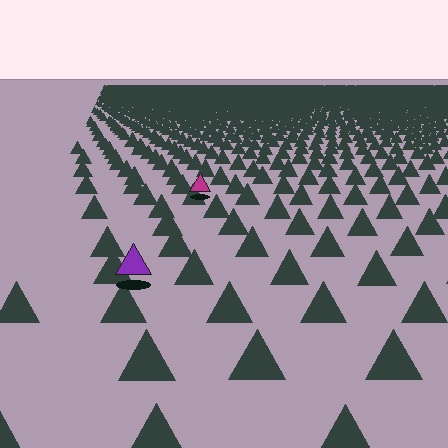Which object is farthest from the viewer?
The magenta triangle is farthest from the viewer. It appears smaller and the ground texture around it is denser.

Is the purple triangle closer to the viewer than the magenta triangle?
Yes. The purple triangle is closer — you can tell from the texture gradient: the ground texture is coarser near it.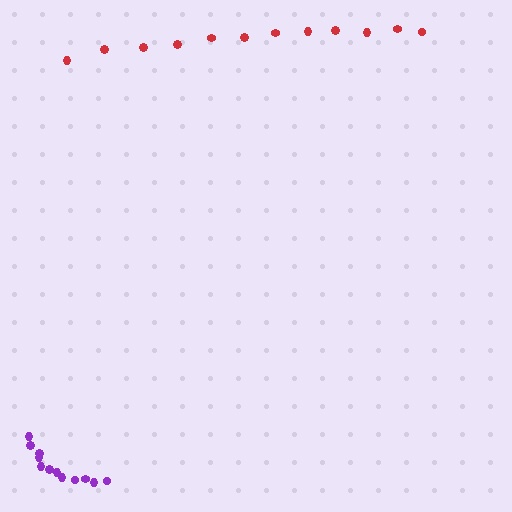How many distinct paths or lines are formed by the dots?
There are 2 distinct paths.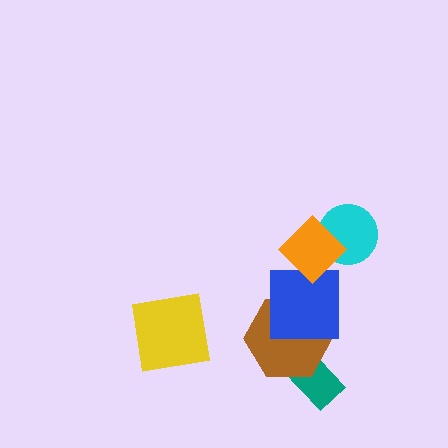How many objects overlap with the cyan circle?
1 object overlaps with the cyan circle.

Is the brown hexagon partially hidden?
Yes, it is partially covered by another shape.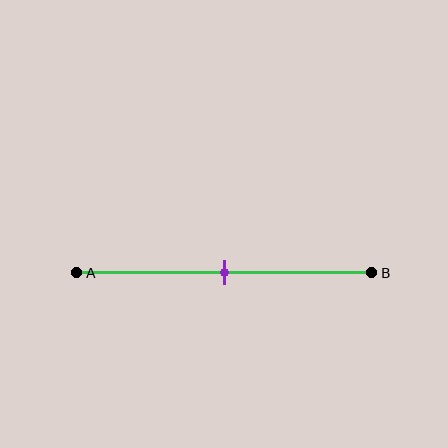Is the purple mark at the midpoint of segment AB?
Yes, the mark is approximately at the midpoint.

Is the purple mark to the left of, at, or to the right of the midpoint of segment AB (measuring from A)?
The purple mark is approximately at the midpoint of segment AB.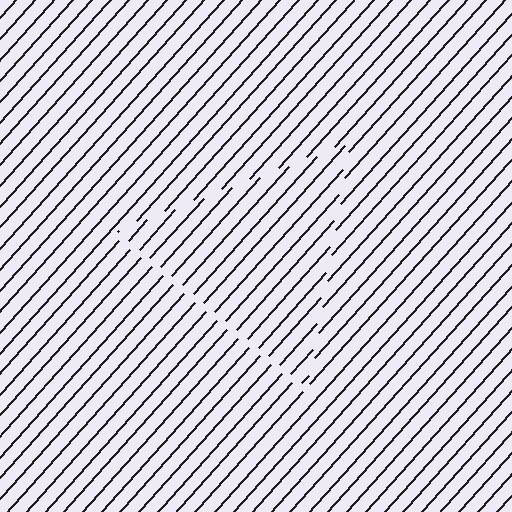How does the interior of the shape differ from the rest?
The interior of the shape contains the same grating, shifted by half a period — the contour is defined by the phase discontinuity where line-ends from the inner and outer gratings abut.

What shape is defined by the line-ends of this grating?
An illusory triangle. The interior of the shape contains the same grating, shifted by half a period — the contour is defined by the phase discontinuity where line-ends from the inner and outer gratings abut.